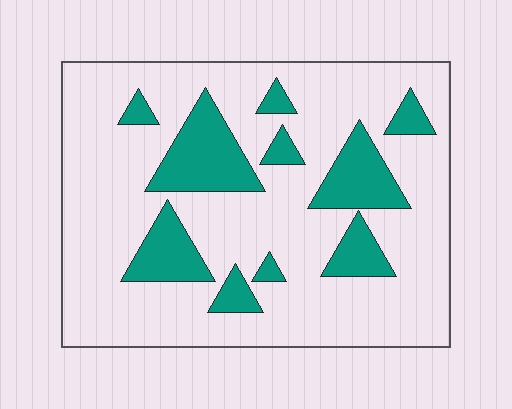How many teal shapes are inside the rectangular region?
10.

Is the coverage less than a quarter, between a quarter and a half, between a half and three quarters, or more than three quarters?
Less than a quarter.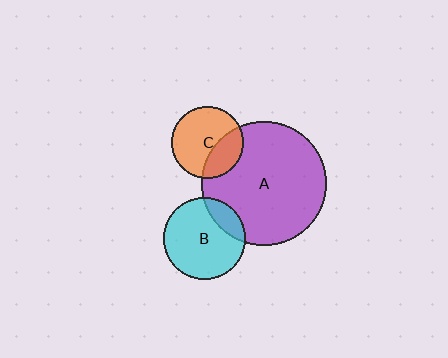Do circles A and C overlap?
Yes.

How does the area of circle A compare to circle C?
Approximately 3.0 times.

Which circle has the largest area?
Circle A (purple).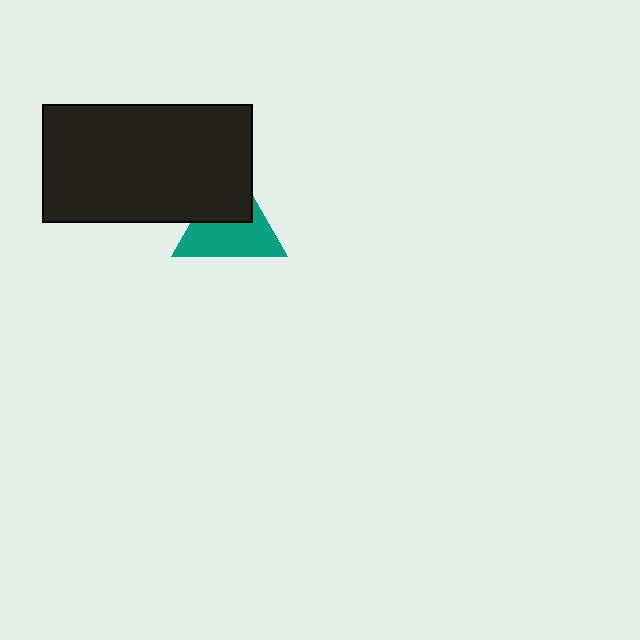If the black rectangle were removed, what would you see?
You would see the complete teal triangle.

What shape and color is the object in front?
The object in front is a black rectangle.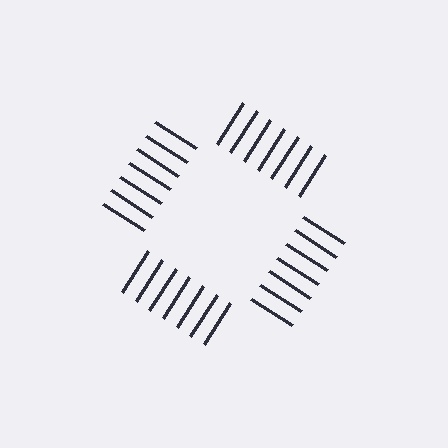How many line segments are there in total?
28 — 7 along each of the 4 edges.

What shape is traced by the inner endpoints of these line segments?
An illusory square — the line segments terminate on its edges but no continuous stroke is drawn.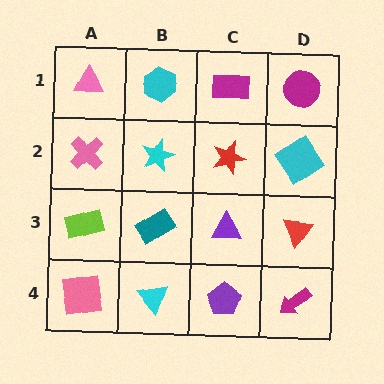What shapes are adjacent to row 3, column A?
A pink cross (row 2, column A), a pink square (row 4, column A), a teal rectangle (row 3, column B).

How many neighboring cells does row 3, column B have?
4.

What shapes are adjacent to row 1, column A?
A pink cross (row 2, column A), a cyan hexagon (row 1, column B).